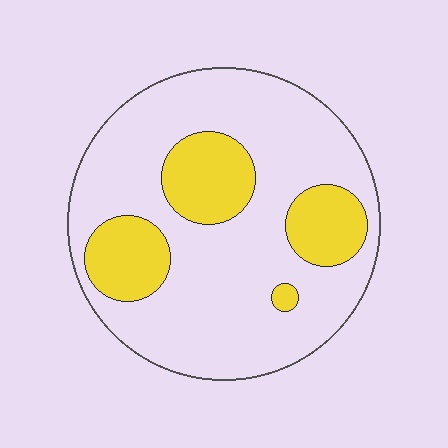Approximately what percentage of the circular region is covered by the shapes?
Approximately 25%.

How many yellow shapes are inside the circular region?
4.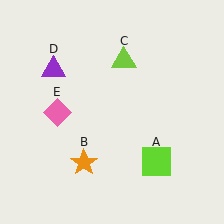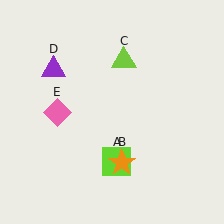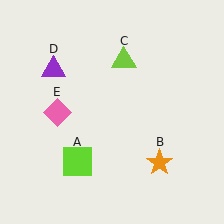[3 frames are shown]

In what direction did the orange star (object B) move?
The orange star (object B) moved right.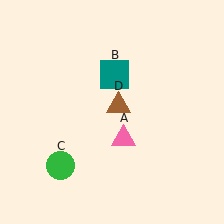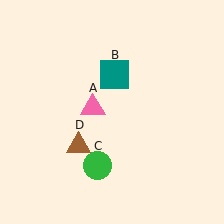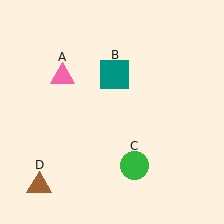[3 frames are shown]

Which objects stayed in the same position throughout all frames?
Teal square (object B) remained stationary.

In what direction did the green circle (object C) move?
The green circle (object C) moved right.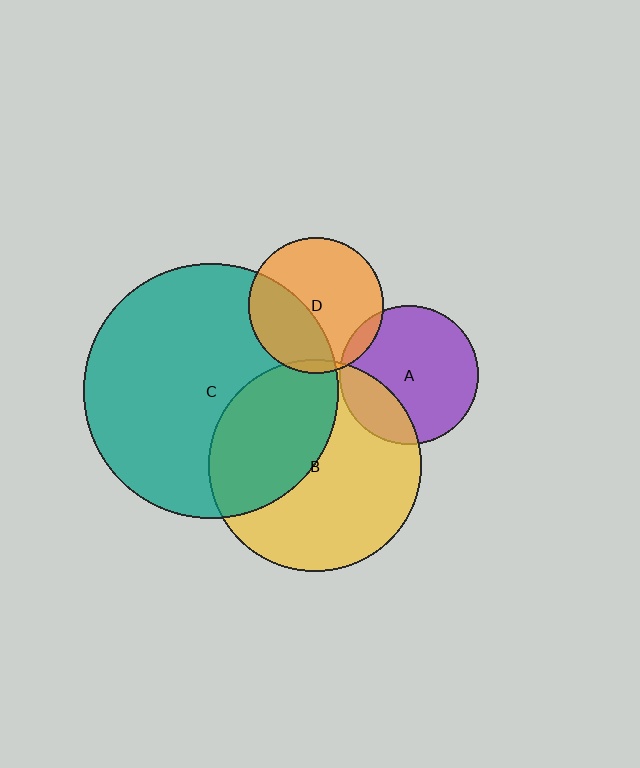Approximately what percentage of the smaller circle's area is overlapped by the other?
Approximately 5%.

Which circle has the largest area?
Circle C (teal).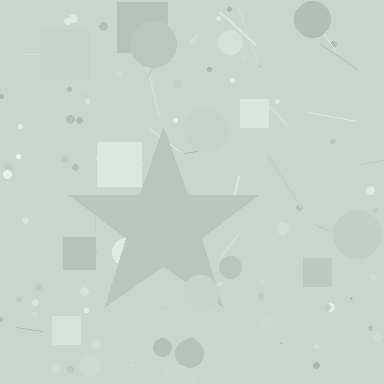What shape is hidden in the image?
A star is hidden in the image.